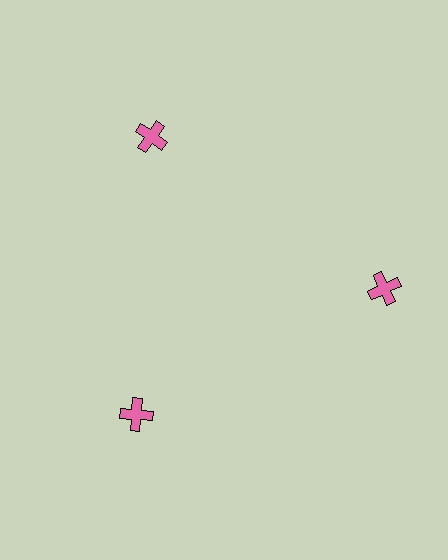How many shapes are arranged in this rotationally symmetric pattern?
There are 3 shapes, arranged in 3 groups of 1.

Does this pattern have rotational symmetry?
Yes, this pattern has 3-fold rotational symmetry. It looks the same after rotating 120 degrees around the center.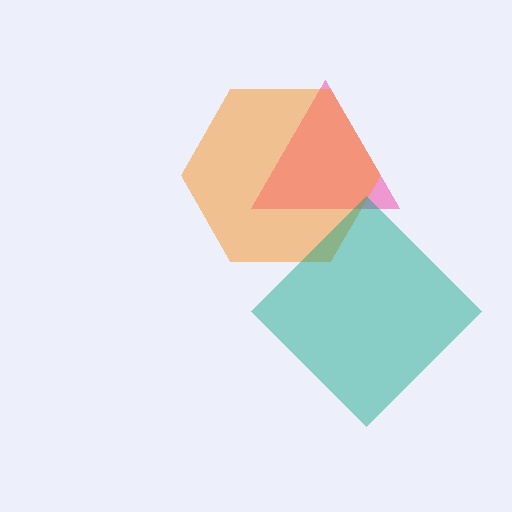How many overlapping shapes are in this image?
There are 3 overlapping shapes in the image.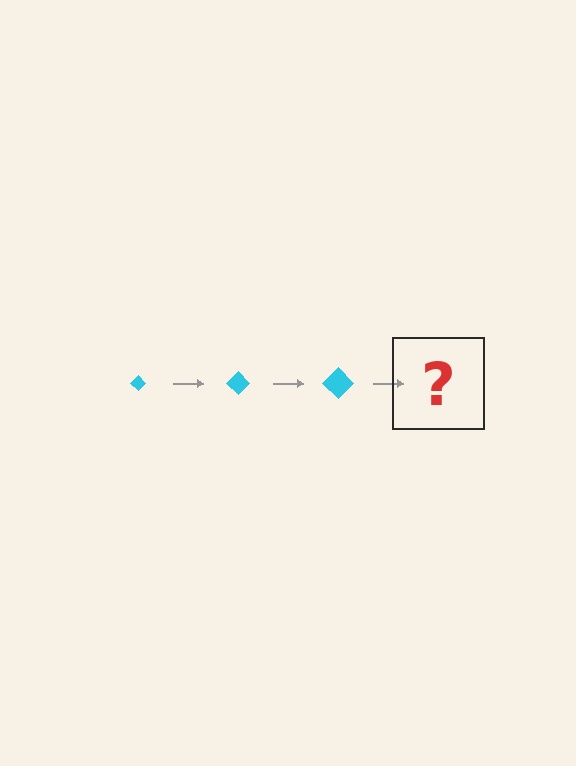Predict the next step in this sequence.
The next step is a cyan diamond, larger than the previous one.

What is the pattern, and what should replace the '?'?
The pattern is that the diamond gets progressively larger each step. The '?' should be a cyan diamond, larger than the previous one.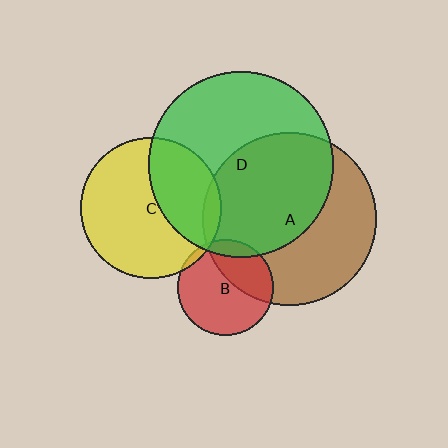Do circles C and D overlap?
Yes.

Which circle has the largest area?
Circle D (green).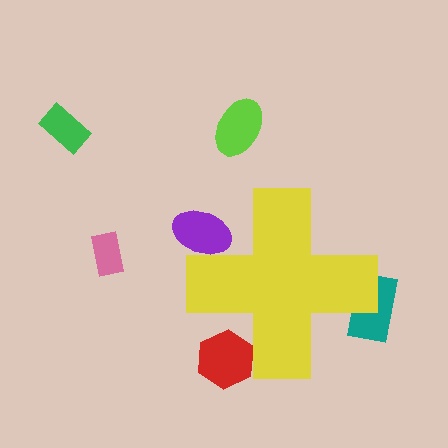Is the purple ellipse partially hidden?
Yes, the purple ellipse is partially hidden behind the yellow cross.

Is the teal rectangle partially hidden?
Yes, the teal rectangle is partially hidden behind the yellow cross.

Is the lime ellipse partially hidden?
No, the lime ellipse is fully visible.